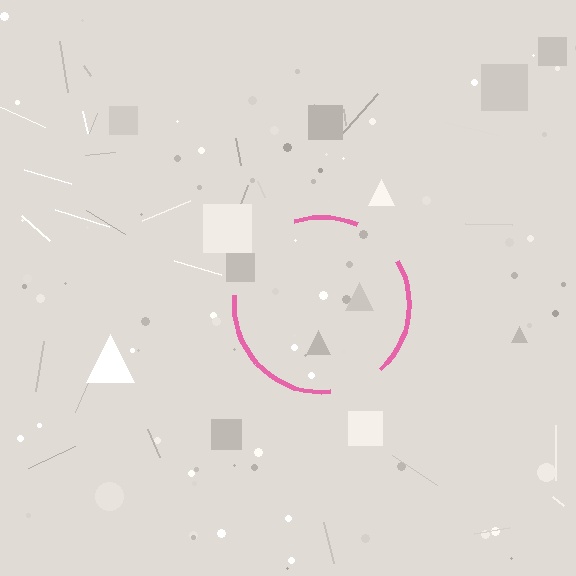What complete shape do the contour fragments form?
The contour fragments form a circle.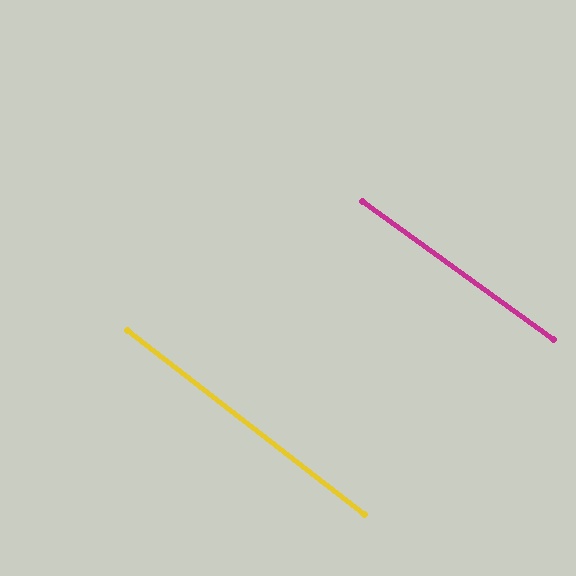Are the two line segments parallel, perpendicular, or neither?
Parallel — their directions differ by only 1.9°.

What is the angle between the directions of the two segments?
Approximately 2 degrees.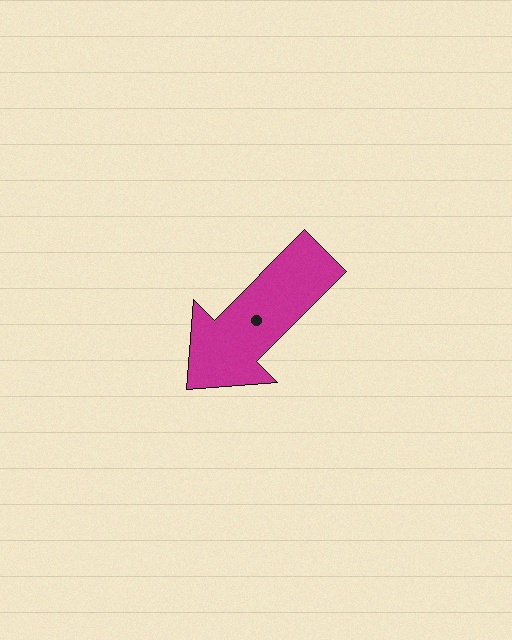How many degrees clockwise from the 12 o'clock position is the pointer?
Approximately 225 degrees.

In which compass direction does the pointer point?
Southwest.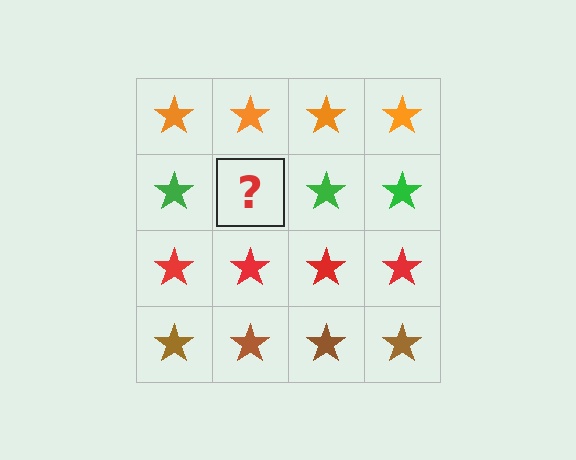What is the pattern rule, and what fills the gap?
The rule is that each row has a consistent color. The gap should be filled with a green star.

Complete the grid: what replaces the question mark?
The question mark should be replaced with a green star.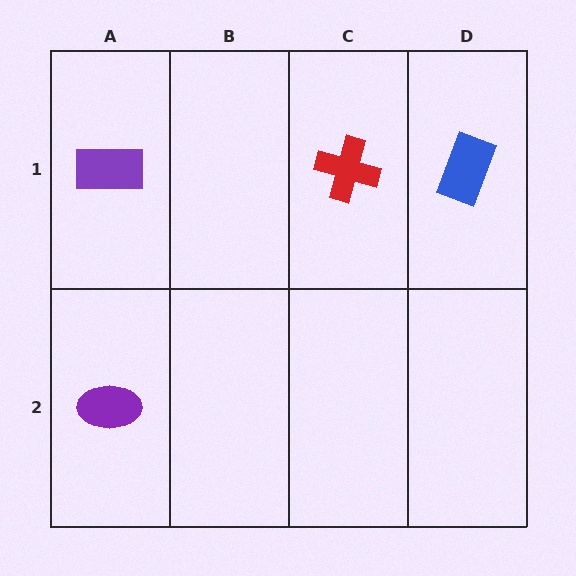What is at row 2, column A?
A purple ellipse.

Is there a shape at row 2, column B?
No, that cell is empty.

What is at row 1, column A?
A purple rectangle.